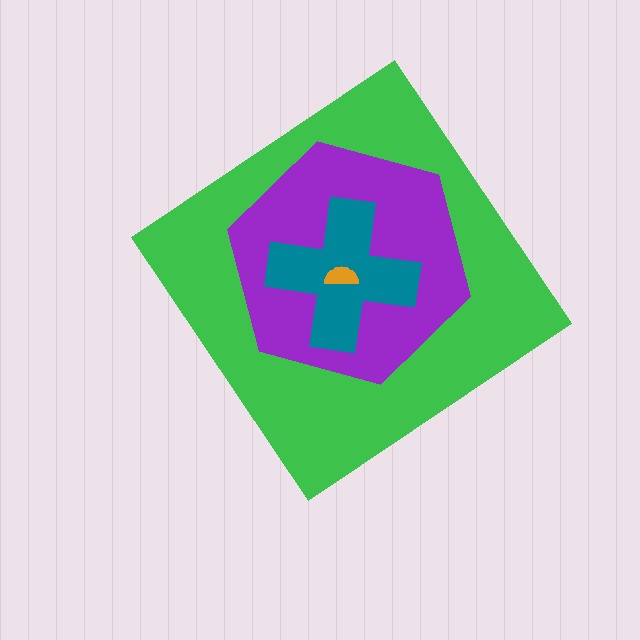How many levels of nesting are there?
4.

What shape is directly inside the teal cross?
The orange semicircle.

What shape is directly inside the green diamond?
The purple hexagon.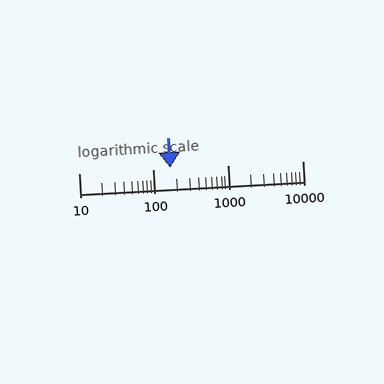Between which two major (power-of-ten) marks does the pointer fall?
The pointer is between 100 and 1000.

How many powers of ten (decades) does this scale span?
The scale spans 3 decades, from 10 to 10000.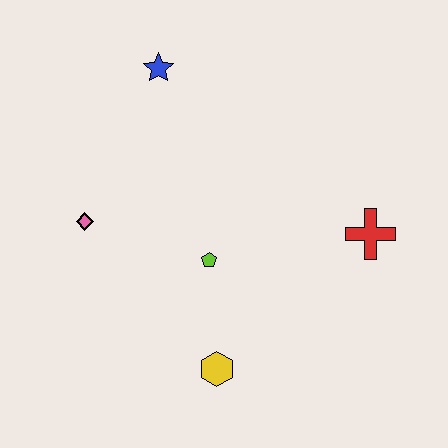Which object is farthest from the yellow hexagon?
The blue star is farthest from the yellow hexagon.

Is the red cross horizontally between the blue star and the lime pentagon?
No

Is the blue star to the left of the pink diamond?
No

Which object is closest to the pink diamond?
The lime pentagon is closest to the pink diamond.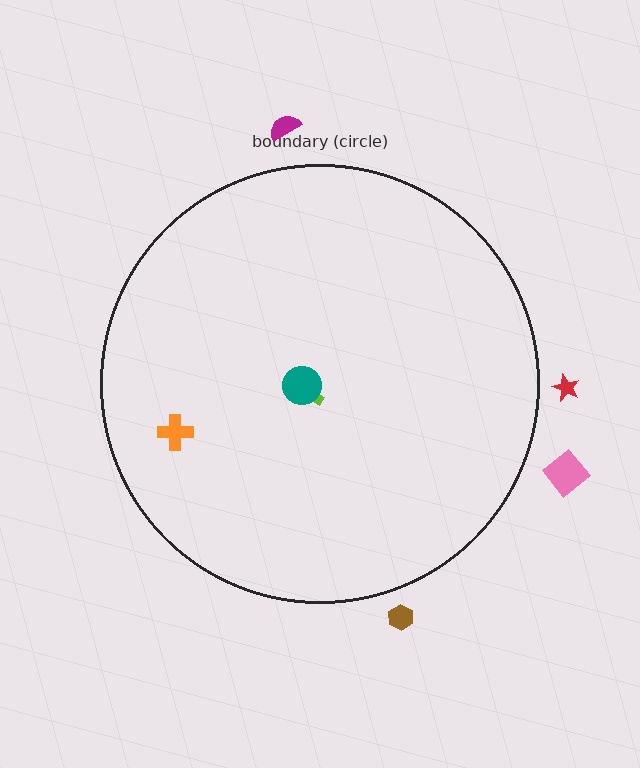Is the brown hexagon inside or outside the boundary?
Outside.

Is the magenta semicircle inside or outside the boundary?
Outside.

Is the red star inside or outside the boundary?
Outside.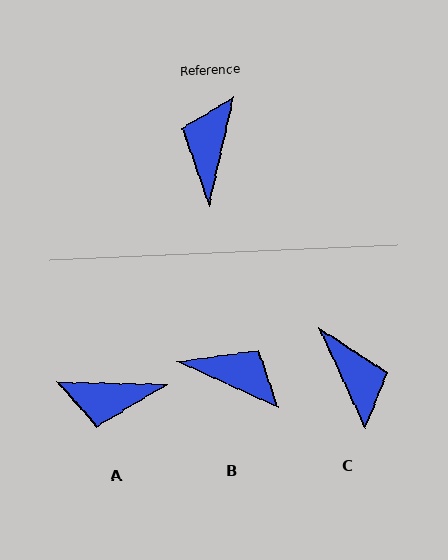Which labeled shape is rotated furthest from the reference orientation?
C, about 143 degrees away.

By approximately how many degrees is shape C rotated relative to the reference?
Approximately 143 degrees clockwise.